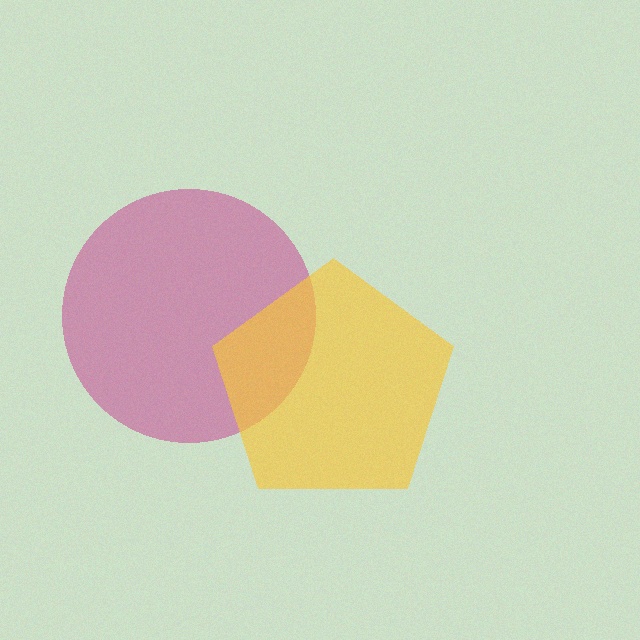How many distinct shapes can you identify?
There are 2 distinct shapes: a magenta circle, a yellow pentagon.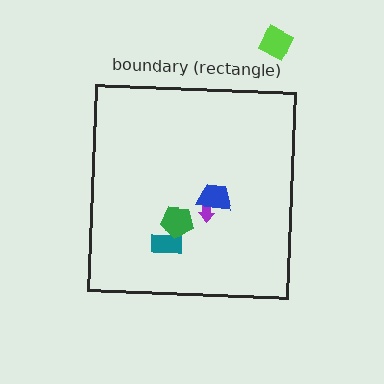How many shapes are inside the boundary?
4 inside, 1 outside.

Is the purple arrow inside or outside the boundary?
Inside.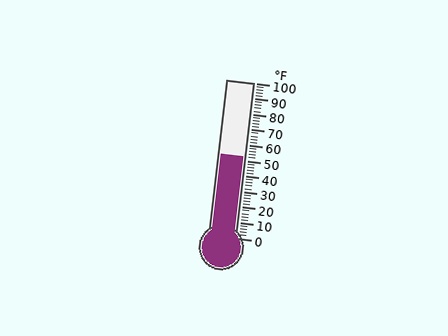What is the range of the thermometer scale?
The thermometer scale ranges from 0°F to 100°F.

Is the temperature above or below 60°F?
The temperature is below 60°F.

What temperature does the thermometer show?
The thermometer shows approximately 52°F.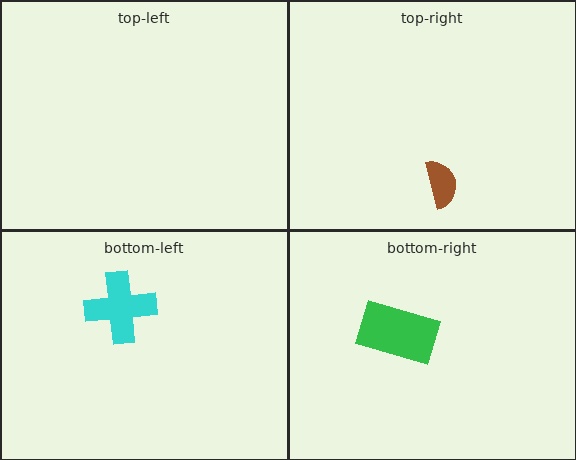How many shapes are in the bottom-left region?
1.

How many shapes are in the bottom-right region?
1.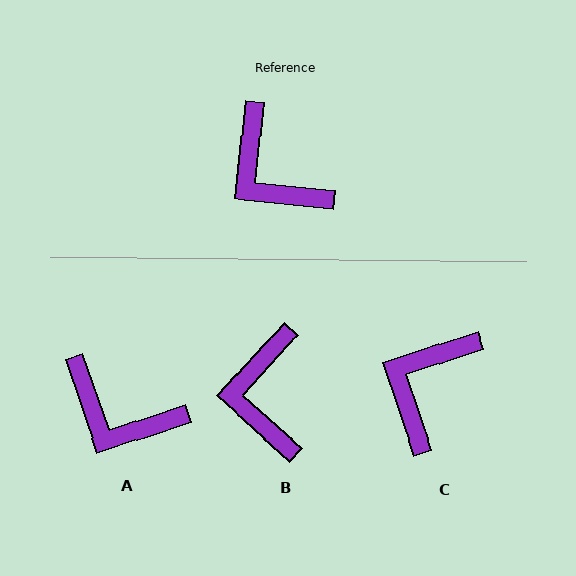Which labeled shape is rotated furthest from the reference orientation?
C, about 66 degrees away.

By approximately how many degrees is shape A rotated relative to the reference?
Approximately 24 degrees counter-clockwise.